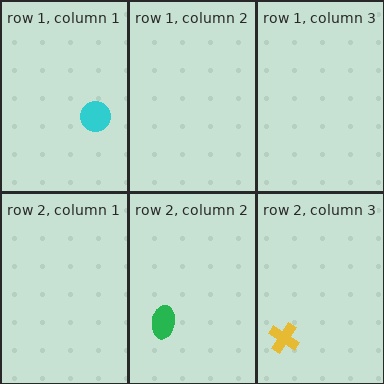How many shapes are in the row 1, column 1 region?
1.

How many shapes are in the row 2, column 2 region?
1.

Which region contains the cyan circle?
The row 1, column 1 region.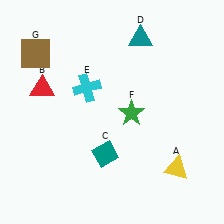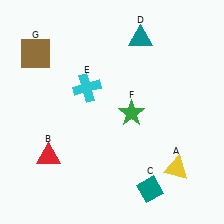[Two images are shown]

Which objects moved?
The objects that moved are: the red triangle (B), the teal diamond (C).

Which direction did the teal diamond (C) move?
The teal diamond (C) moved right.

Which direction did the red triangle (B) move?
The red triangle (B) moved down.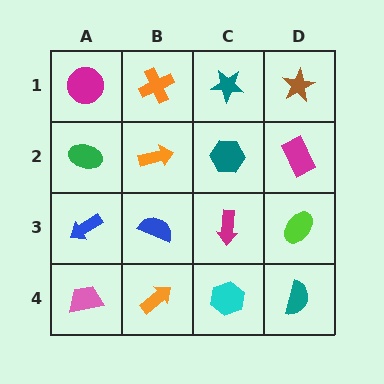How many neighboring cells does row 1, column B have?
3.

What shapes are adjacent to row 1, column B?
An orange arrow (row 2, column B), a magenta circle (row 1, column A), a teal star (row 1, column C).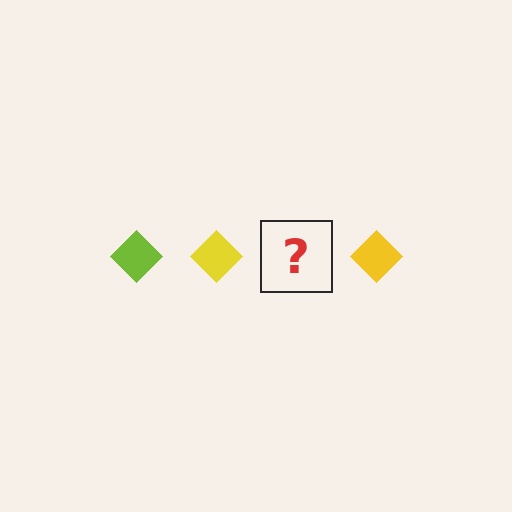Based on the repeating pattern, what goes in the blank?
The blank should be a lime diamond.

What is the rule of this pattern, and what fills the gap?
The rule is that the pattern cycles through lime, yellow diamonds. The gap should be filled with a lime diamond.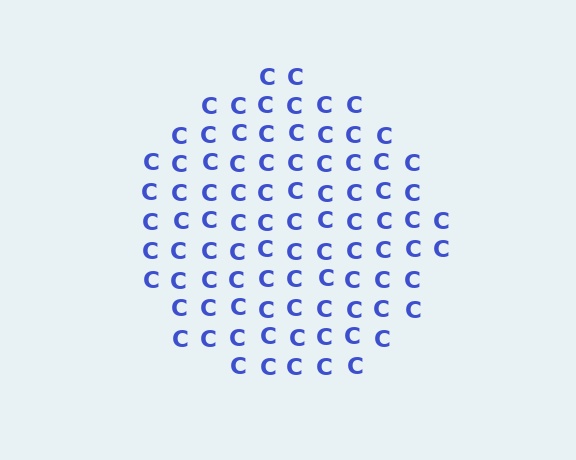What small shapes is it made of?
It is made of small letter C's.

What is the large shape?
The large shape is a circle.